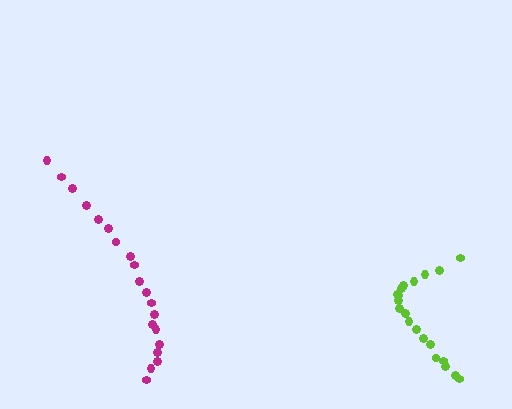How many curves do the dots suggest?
There are 2 distinct paths.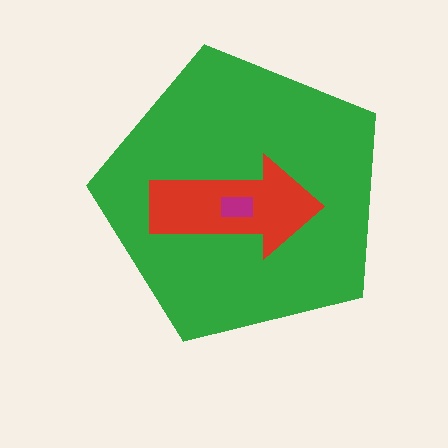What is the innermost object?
The magenta rectangle.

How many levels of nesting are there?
3.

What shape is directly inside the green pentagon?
The red arrow.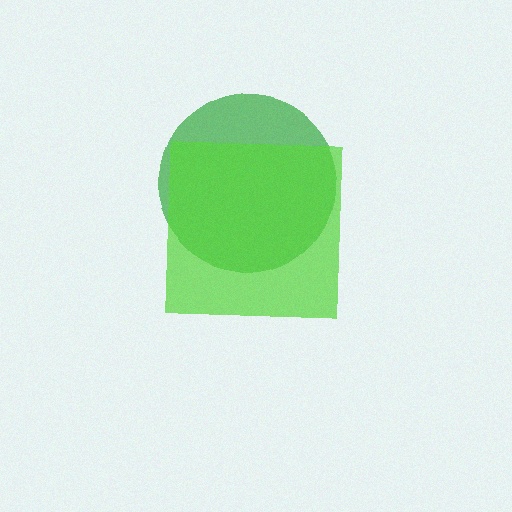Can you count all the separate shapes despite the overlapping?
Yes, there are 2 separate shapes.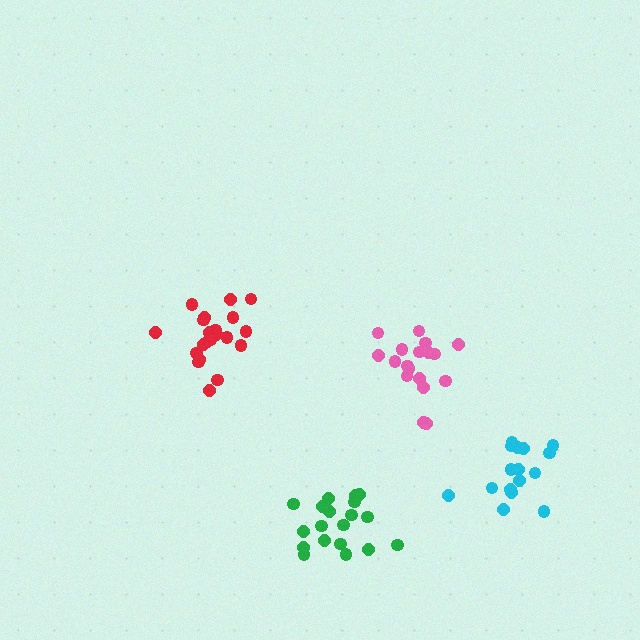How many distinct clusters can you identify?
There are 4 distinct clusters.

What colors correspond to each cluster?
The clusters are colored: red, green, cyan, pink.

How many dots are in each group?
Group 1: 21 dots, Group 2: 19 dots, Group 3: 16 dots, Group 4: 18 dots (74 total).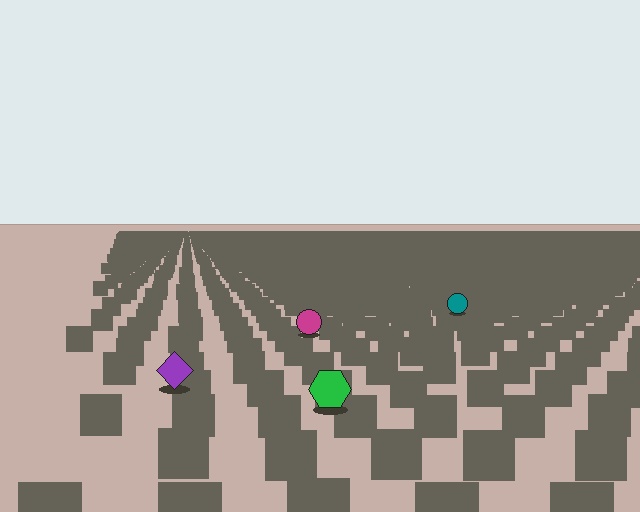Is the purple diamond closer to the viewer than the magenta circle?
Yes. The purple diamond is closer — you can tell from the texture gradient: the ground texture is coarser near it.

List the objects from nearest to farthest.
From nearest to farthest: the green hexagon, the purple diamond, the magenta circle, the teal circle.